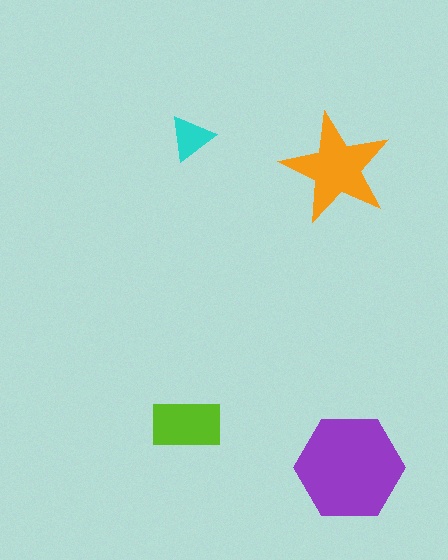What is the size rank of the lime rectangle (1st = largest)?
3rd.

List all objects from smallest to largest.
The cyan triangle, the lime rectangle, the orange star, the purple hexagon.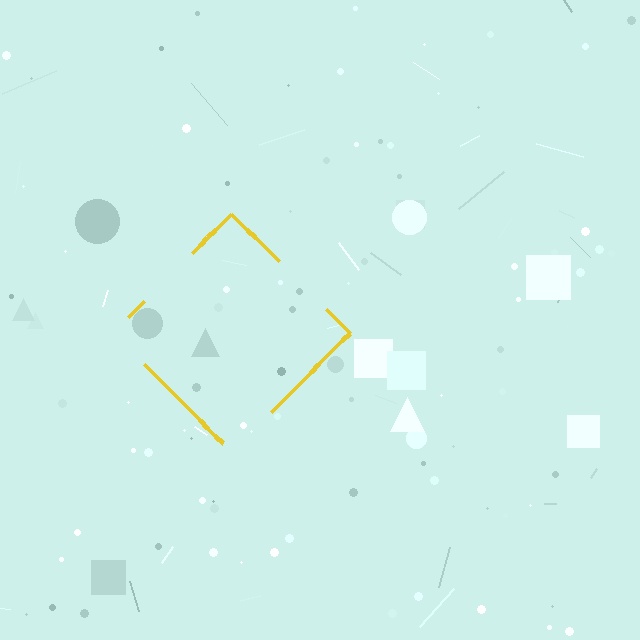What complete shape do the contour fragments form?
The contour fragments form a diamond.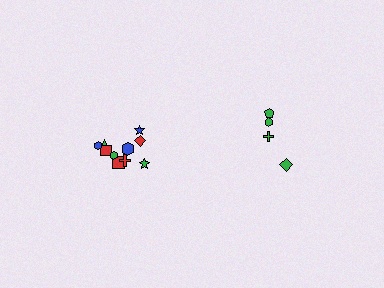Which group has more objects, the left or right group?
The left group.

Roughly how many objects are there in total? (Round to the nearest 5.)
Roughly 15 objects in total.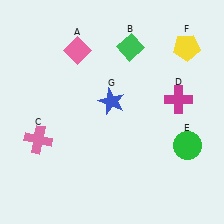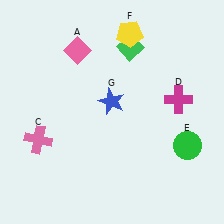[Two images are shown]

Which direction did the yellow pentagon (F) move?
The yellow pentagon (F) moved left.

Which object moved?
The yellow pentagon (F) moved left.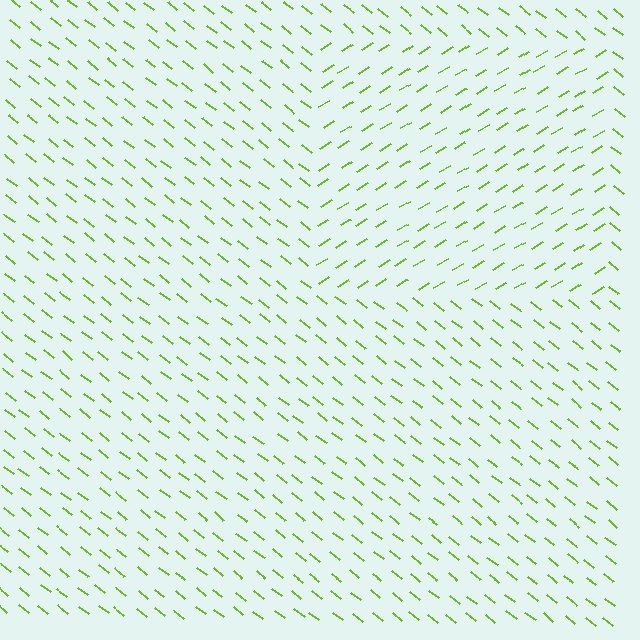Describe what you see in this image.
The image is filled with small lime line segments. A rectangle region in the image has lines oriented differently from the surrounding lines, creating a visible texture boundary.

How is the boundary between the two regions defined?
The boundary is defined purely by a change in line orientation (approximately 70 degrees difference). All lines are the same color and thickness.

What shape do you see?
I see a rectangle.